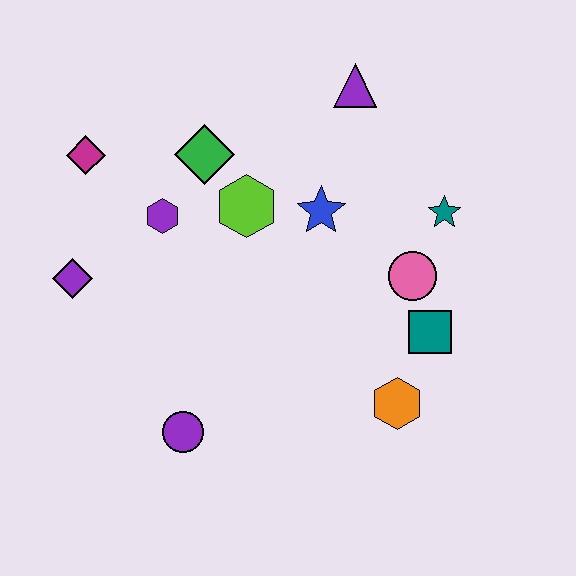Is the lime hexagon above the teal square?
Yes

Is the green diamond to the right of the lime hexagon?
No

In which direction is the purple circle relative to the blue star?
The purple circle is below the blue star.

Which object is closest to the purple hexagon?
The green diamond is closest to the purple hexagon.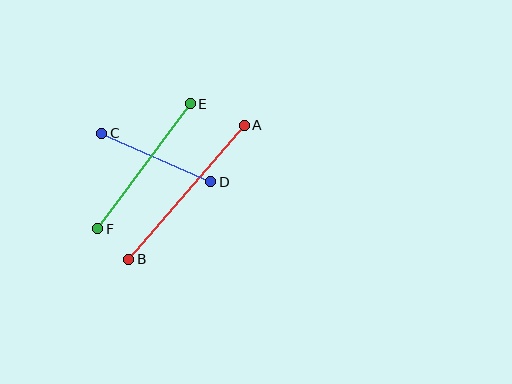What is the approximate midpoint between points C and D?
The midpoint is at approximately (156, 157) pixels.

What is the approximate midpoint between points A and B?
The midpoint is at approximately (186, 192) pixels.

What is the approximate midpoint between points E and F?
The midpoint is at approximately (144, 166) pixels.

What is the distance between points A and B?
The distance is approximately 177 pixels.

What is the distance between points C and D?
The distance is approximately 119 pixels.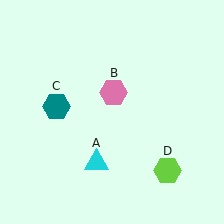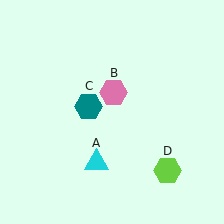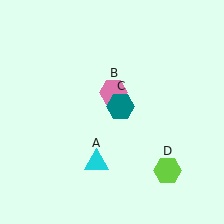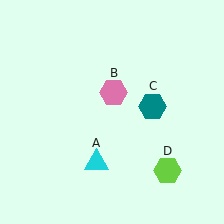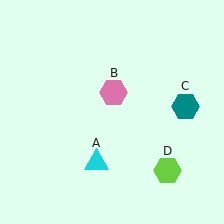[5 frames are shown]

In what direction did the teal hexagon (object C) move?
The teal hexagon (object C) moved right.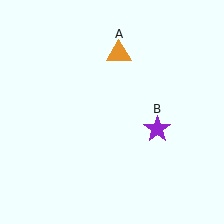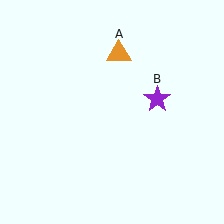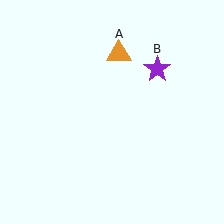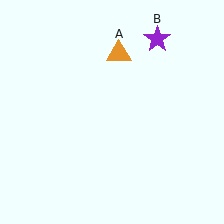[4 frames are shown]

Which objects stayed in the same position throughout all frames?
Orange triangle (object A) remained stationary.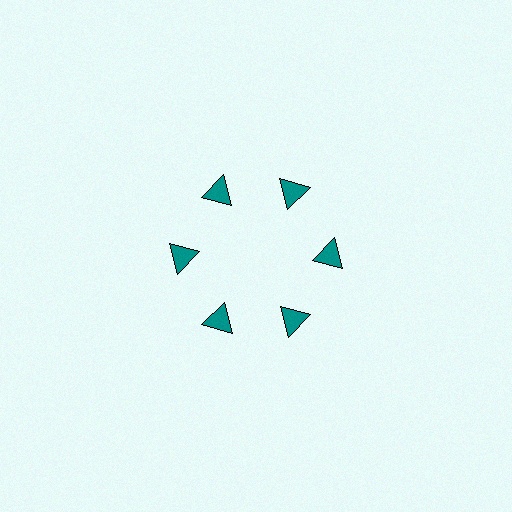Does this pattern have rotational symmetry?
Yes, this pattern has 6-fold rotational symmetry. It looks the same after rotating 60 degrees around the center.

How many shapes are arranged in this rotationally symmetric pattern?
There are 6 shapes, arranged in 6 groups of 1.